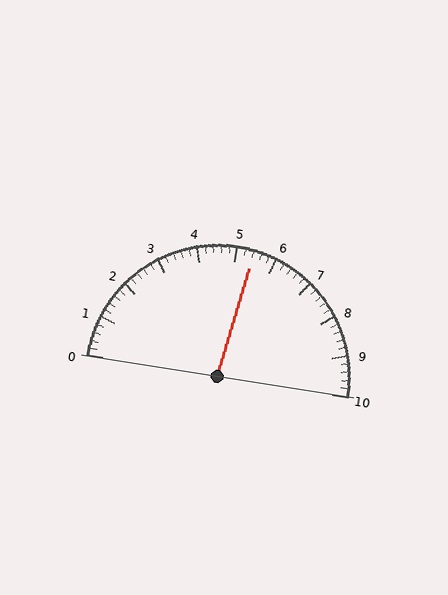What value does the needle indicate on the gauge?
The needle indicates approximately 5.4.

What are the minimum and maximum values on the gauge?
The gauge ranges from 0 to 10.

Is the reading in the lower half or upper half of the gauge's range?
The reading is in the upper half of the range (0 to 10).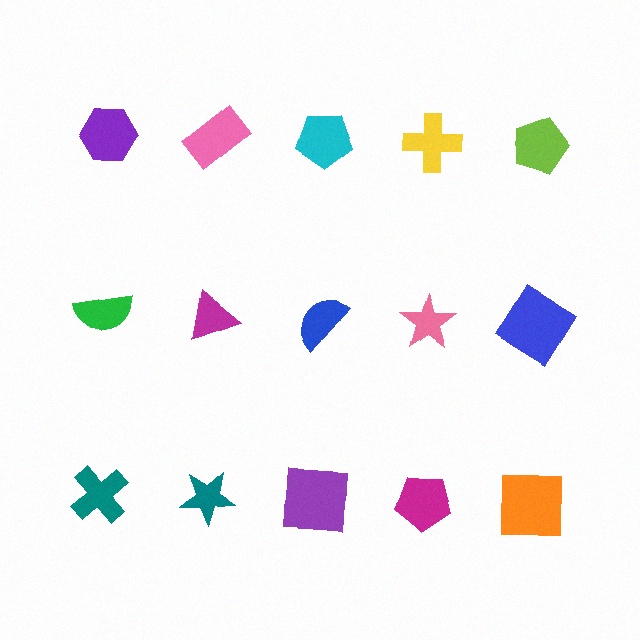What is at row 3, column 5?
An orange square.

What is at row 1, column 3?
A cyan pentagon.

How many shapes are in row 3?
5 shapes.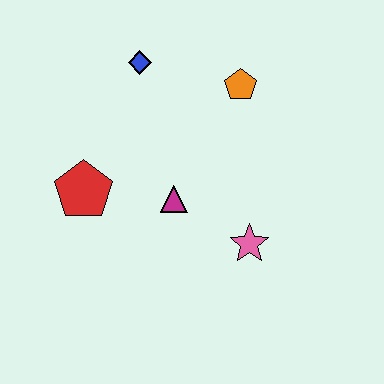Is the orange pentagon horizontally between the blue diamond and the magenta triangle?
No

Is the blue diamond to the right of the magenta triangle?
No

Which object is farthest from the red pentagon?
The orange pentagon is farthest from the red pentagon.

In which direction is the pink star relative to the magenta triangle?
The pink star is to the right of the magenta triangle.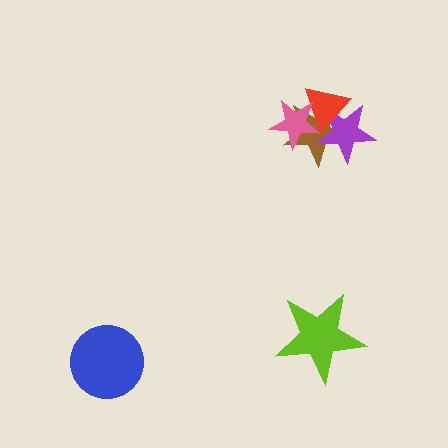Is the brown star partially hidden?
Yes, it is partially covered by another shape.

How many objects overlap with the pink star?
3 objects overlap with the pink star.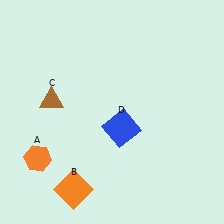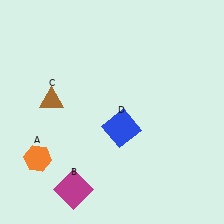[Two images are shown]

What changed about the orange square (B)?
In Image 1, B is orange. In Image 2, it changed to magenta.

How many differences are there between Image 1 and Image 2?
There is 1 difference between the two images.